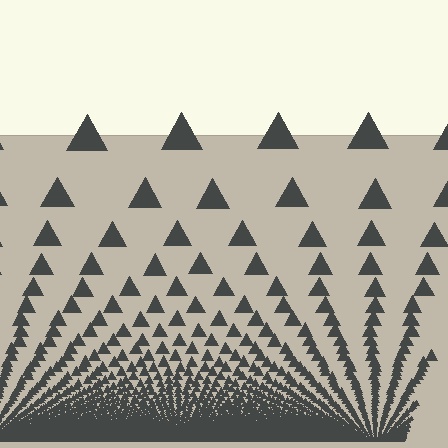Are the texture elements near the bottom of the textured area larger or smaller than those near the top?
Smaller. The gradient is inverted — elements near the bottom are smaller and denser.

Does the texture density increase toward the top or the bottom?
Density increases toward the bottom.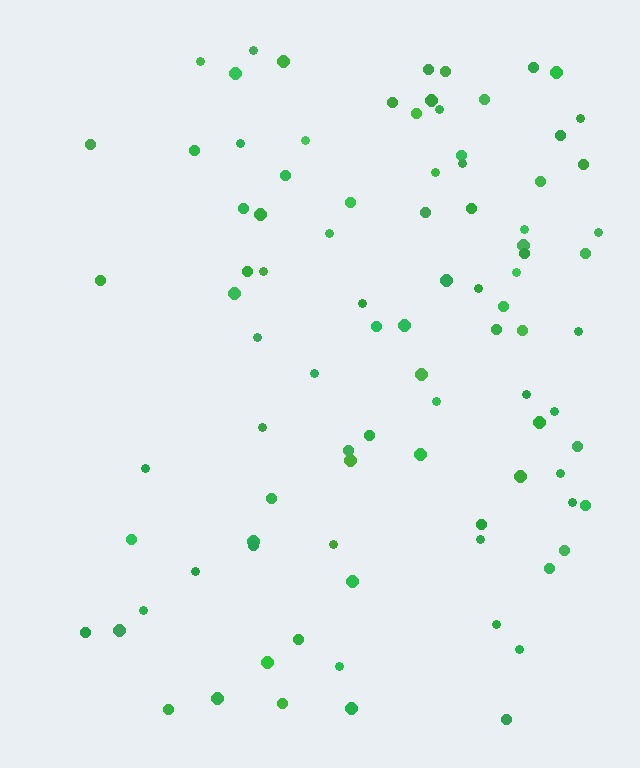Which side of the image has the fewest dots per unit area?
The left.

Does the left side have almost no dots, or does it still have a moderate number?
Still a moderate number, just noticeably fewer than the right.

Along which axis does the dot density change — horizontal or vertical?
Horizontal.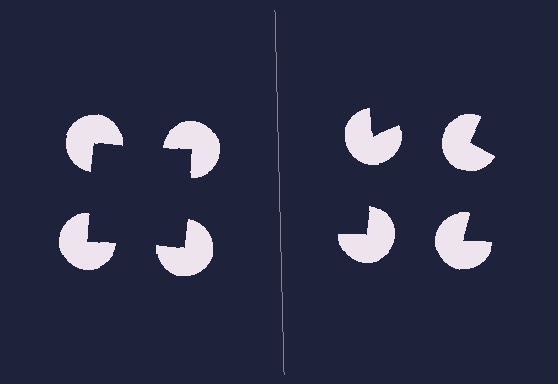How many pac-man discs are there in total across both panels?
8 — 4 on each side.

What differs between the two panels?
The pac-man discs are positioned identically on both sides; only the wedge orientations differ. On the left they align to a square; on the right they are misaligned.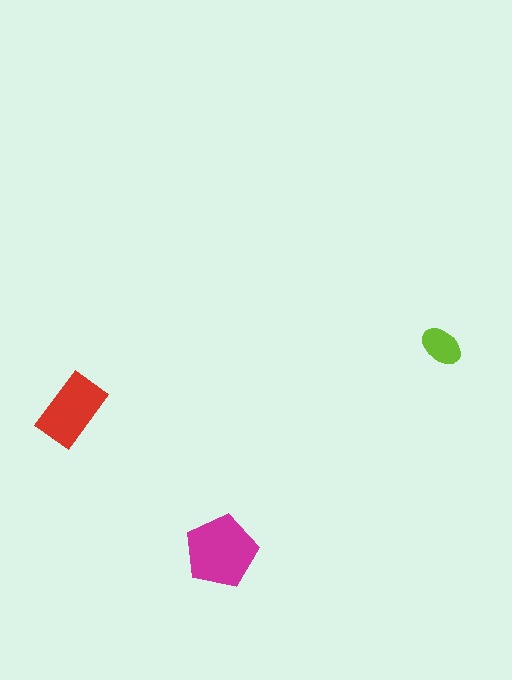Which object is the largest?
The magenta pentagon.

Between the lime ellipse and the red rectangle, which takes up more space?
The red rectangle.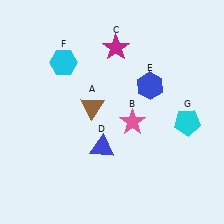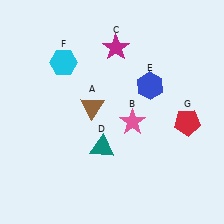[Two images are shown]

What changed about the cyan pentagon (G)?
In Image 1, G is cyan. In Image 2, it changed to red.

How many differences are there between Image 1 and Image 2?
There are 2 differences between the two images.